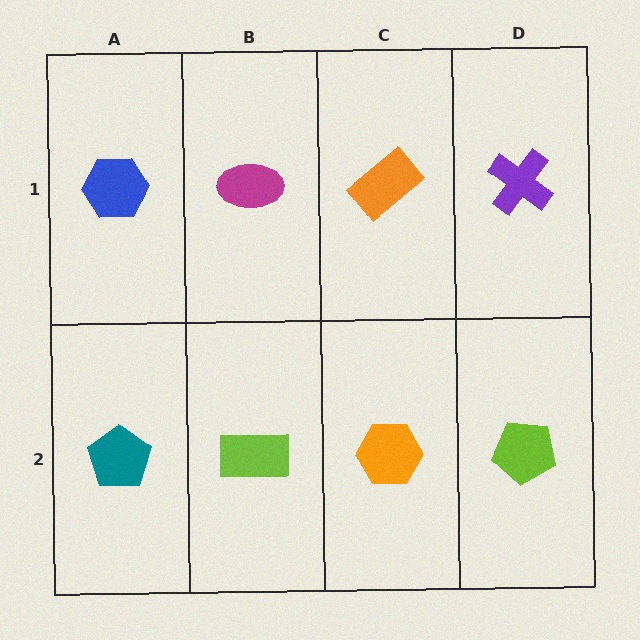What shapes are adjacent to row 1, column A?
A teal pentagon (row 2, column A), a magenta ellipse (row 1, column B).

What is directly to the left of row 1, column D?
An orange rectangle.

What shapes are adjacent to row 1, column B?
A lime rectangle (row 2, column B), a blue hexagon (row 1, column A), an orange rectangle (row 1, column C).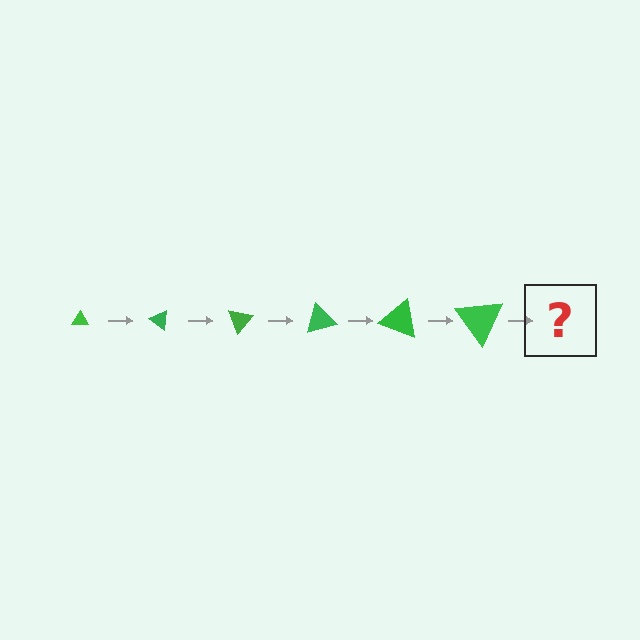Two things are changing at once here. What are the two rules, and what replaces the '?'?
The two rules are that the triangle grows larger each step and it rotates 35 degrees each step. The '?' should be a triangle, larger than the previous one and rotated 210 degrees from the start.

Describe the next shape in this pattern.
It should be a triangle, larger than the previous one and rotated 210 degrees from the start.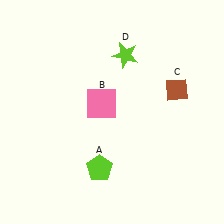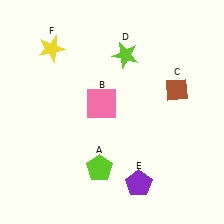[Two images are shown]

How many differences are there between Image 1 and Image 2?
There are 2 differences between the two images.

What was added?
A purple pentagon (E), a yellow star (F) were added in Image 2.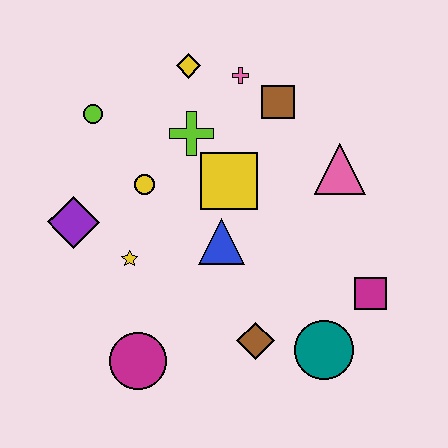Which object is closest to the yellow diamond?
The pink cross is closest to the yellow diamond.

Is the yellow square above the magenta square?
Yes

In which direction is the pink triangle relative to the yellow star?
The pink triangle is to the right of the yellow star.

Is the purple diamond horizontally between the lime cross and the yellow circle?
No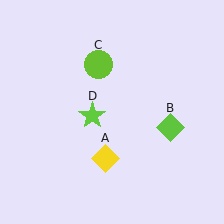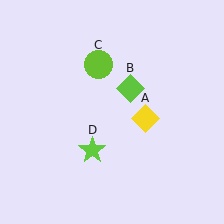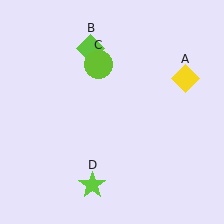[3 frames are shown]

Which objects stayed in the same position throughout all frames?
Lime circle (object C) remained stationary.